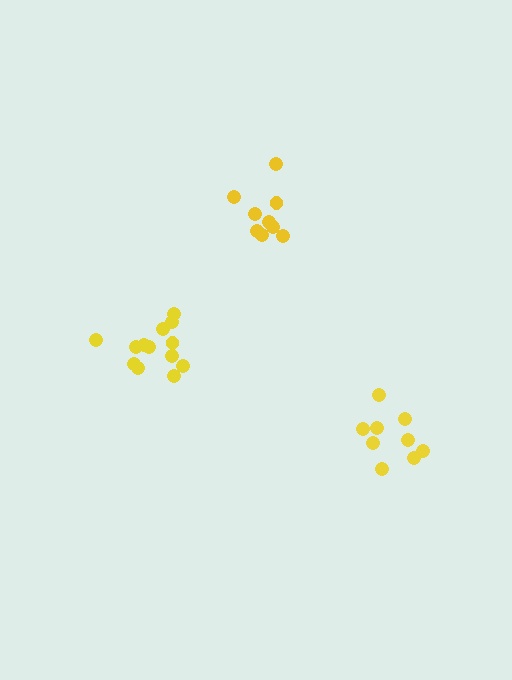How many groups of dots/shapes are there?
There are 3 groups.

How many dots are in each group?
Group 1: 9 dots, Group 2: 13 dots, Group 3: 9 dots (31 total).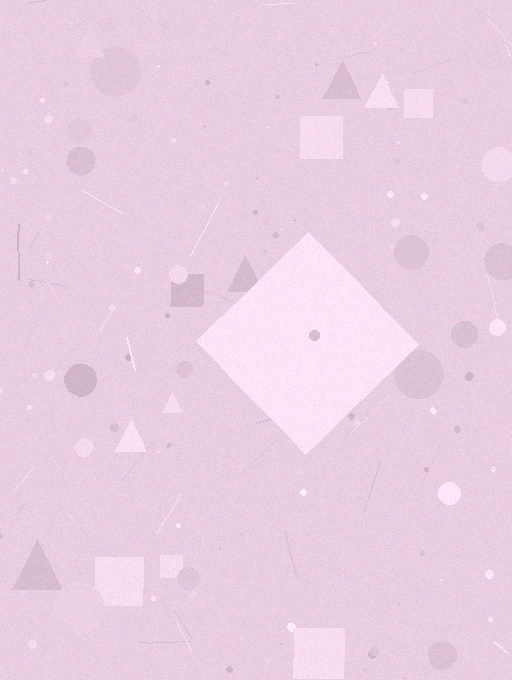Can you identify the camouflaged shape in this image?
The camouflaged shape is a diamond.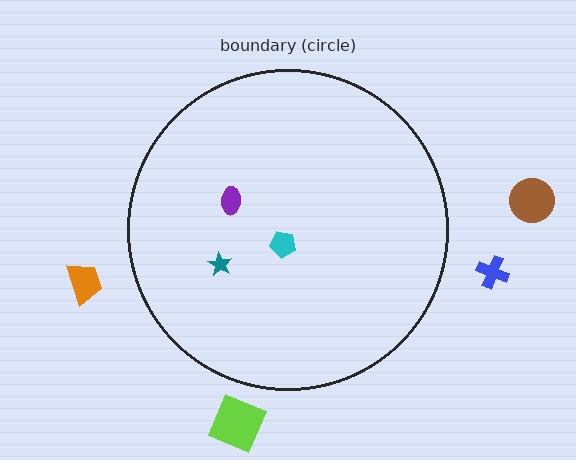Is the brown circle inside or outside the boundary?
Outside.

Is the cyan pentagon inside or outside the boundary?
Inside.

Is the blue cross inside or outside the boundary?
Outside.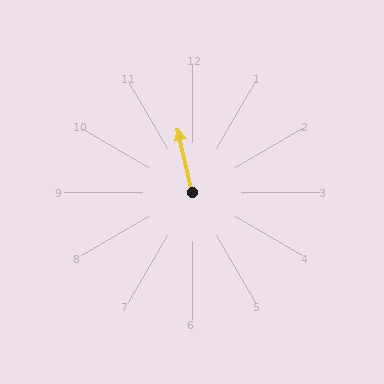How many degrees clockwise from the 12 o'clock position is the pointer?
Approximately 347 degrees.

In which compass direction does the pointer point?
North.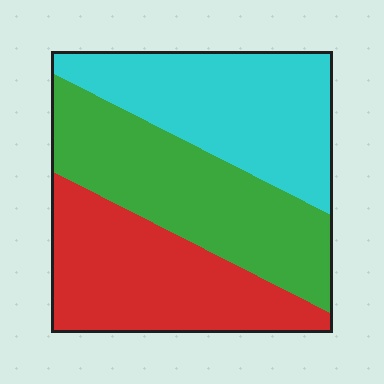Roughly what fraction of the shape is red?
Red takes up about one third (1/3) of the shape.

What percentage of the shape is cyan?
Cyan covers roughly 35% of the shape.